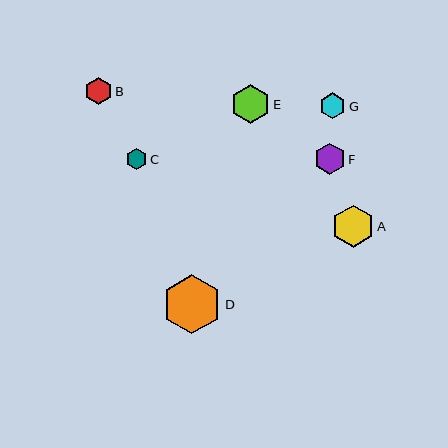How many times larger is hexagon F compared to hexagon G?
Hexagon F is approximately 1.2 times the size of hexagon G.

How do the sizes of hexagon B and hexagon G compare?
Hexagon B and hexagon G are approximately the same size.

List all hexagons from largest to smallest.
From largest to smallest: D, A, E, F, B, G, C.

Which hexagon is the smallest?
Hexagon C is the smallest with a size of approximately 21 pixels.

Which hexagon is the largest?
Hexagon D is the largest with a size of approximately 59 pixels.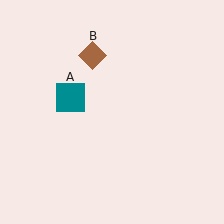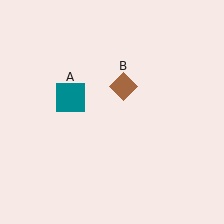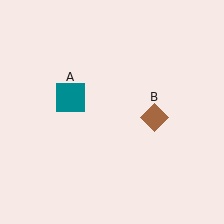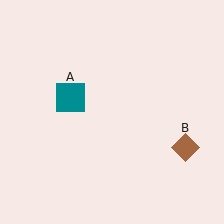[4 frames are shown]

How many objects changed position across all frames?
1 object changed position: brown diamond (object B).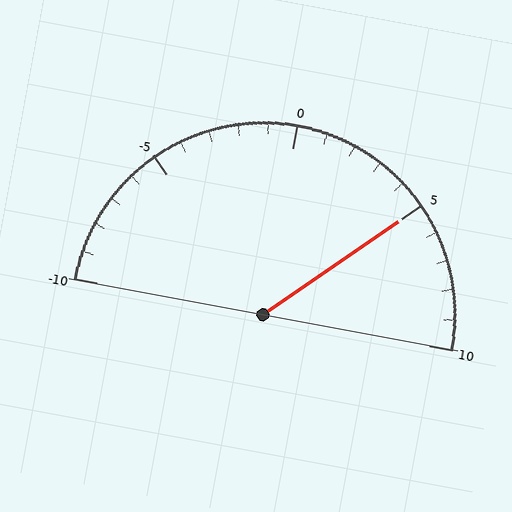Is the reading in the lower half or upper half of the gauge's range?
The reading is in the upper half of the range (-10 to 10).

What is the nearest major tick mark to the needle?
The nearest major tick mark is 5.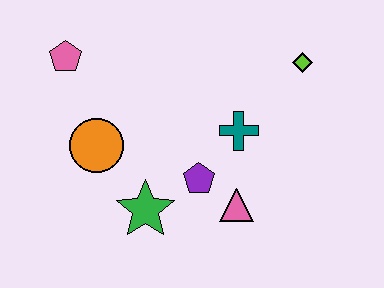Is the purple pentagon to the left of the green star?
No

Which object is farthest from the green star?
The lime diamond is farthest from the green star.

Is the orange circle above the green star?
Yes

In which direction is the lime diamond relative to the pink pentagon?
The lime diamond is to the right of the pink pentagon.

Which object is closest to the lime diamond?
The teal cross is closest to the lime diamond.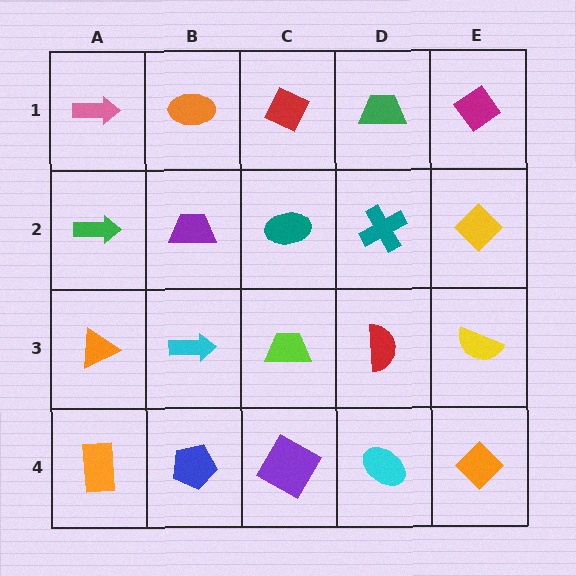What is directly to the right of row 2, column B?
A teal ellipse.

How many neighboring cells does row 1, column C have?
3.